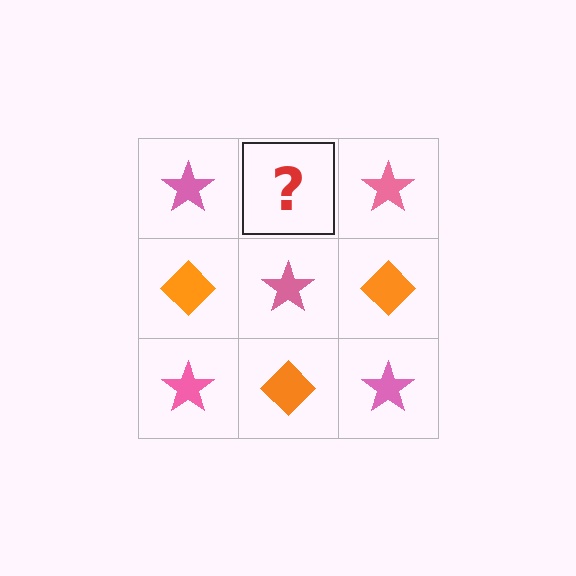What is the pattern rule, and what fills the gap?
The rule is that it alternates pink star and orange diamond in a checkerboard pattern. The gap should be filled with an orange diamond.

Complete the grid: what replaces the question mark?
The question mark should be replaced with an orange diamond.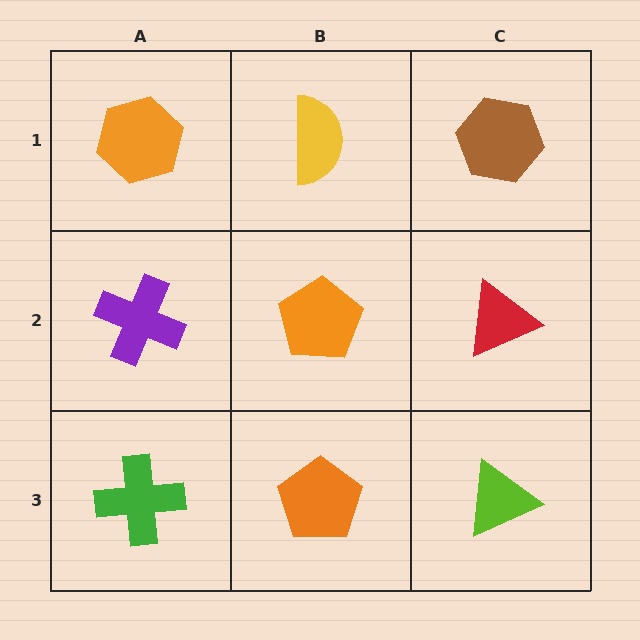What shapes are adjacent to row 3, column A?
A purple cross (row 2, column A), an orange pentagon (row 3, column B).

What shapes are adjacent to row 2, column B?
A yellow semicircle (row 1, column B), an orange pentagon (row 3, column B), a purple cross (row 2, column A), a red triangle (row 2, column C).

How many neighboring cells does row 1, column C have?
2.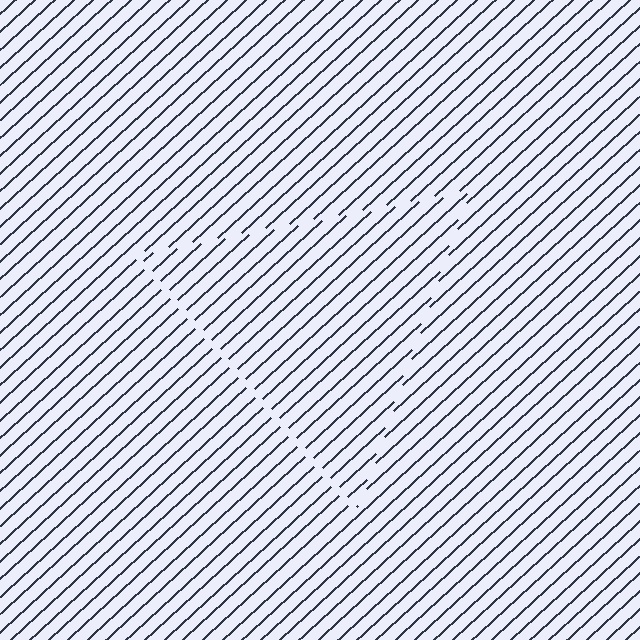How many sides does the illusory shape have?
3 sides — the line-ends trace a triangle.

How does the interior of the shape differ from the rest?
The interior of the shape contains the same grating, shifted by half a period — the contour is defined by the phase discontinuity where line-ends from the inner and outer gratings abut.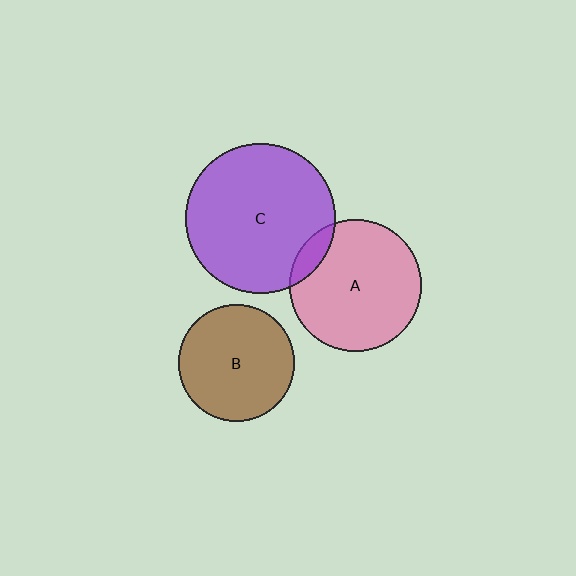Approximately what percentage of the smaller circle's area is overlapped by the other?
Approximately 10%.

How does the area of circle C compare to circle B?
Approximately 1.7 times.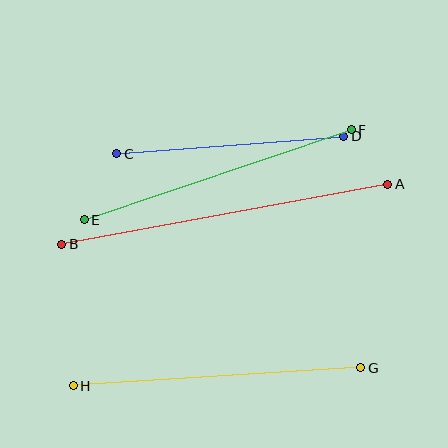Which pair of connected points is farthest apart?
Points A and B are farthest apart.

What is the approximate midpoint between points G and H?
The midpoint is at approximately (217, 377) pixels.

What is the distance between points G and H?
The distance is approximately 288 pixels.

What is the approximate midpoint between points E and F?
The midpoint is at approximately (218, 175) pixels.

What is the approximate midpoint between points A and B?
The midpoint is at approximately (225, 214) pixels.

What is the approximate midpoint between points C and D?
The midpoint is at approximately (230, 145) pixels.